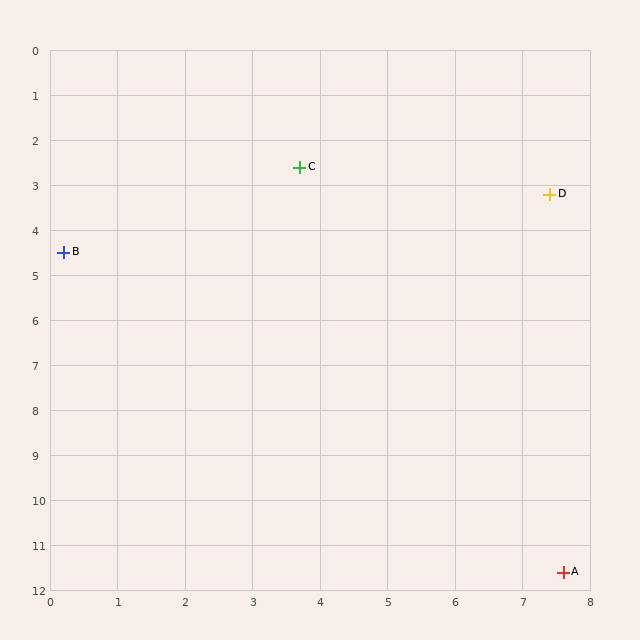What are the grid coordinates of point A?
Point A is at approximately (7.6, 11.6).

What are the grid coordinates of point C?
Point C is at approximately (3.7, 2.6).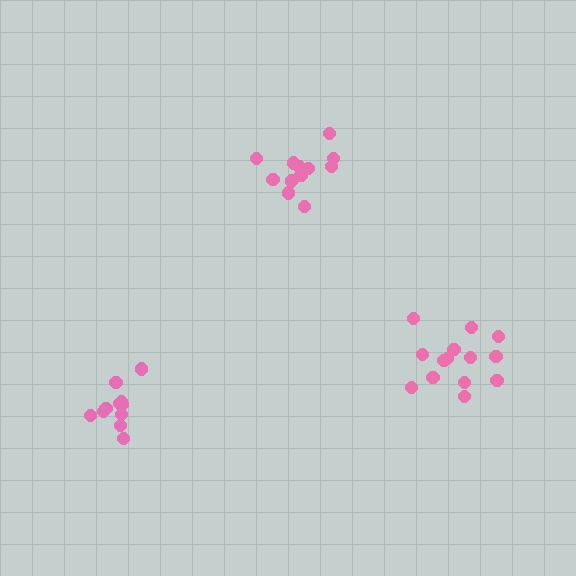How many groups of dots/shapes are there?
There are 3 groups.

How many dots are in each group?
Group 1: 12 dots, Group 2: 11 dots, Group 3: 14 dots (37 total).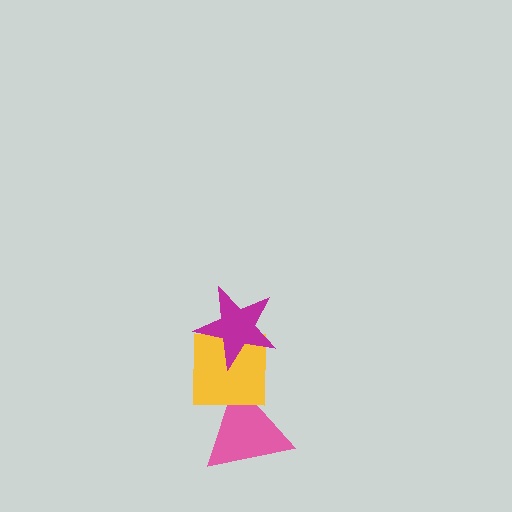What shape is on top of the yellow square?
The magenta star is on top of the yellow square.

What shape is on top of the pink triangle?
The yellow square is on top of the pink triangle.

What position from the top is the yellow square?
The yellow square is 2nd from the top.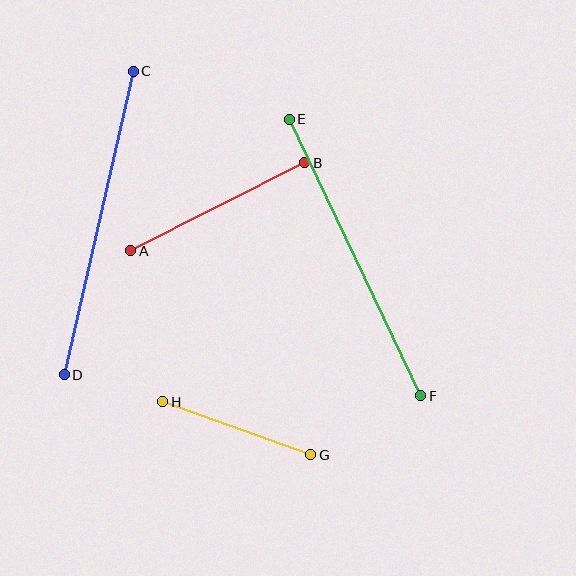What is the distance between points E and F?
The distance is approximately 306 pixels.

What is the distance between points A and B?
The distance is approximately 195 pixels.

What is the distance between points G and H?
The distance is approximately 157 pixels.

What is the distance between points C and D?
The distance is approximately 311 pixels.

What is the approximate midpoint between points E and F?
The midpoint is at approximately (355, 258) pixels.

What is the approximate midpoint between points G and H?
The midpoint is at approximately (237, 428) pixels.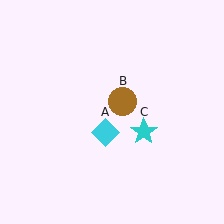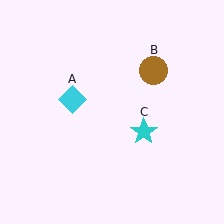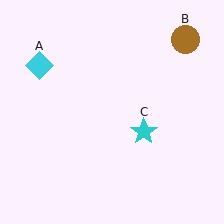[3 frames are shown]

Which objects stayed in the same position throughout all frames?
Cyan star (object C) remained stationary.